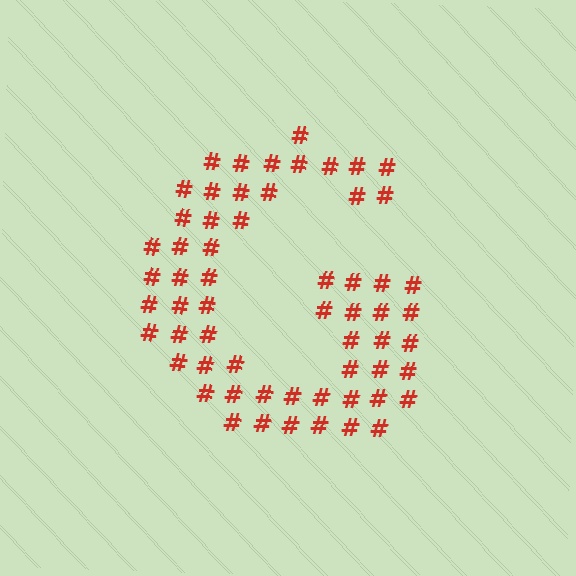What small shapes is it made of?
It is made of small hash symbols.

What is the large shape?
The large shape is the letter G.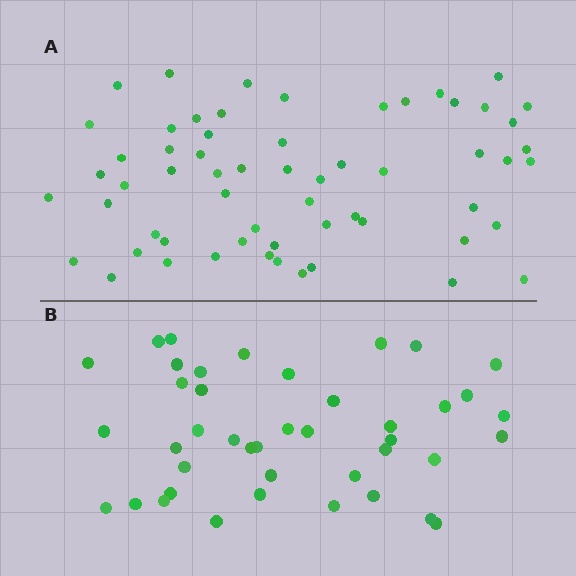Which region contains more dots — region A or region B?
Region A (the top region) has more dots.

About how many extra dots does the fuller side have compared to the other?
Region A has approximately 20 more dots than region B.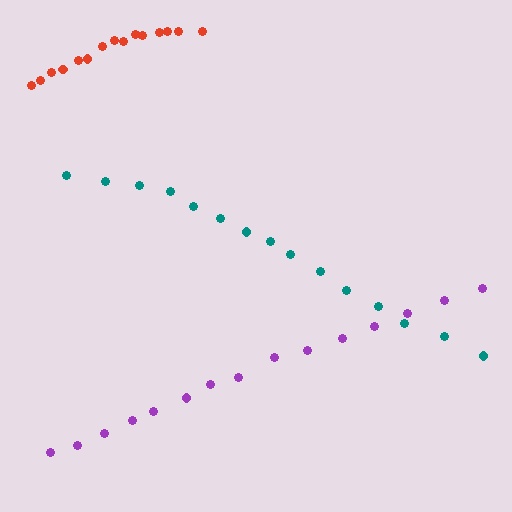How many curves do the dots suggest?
There are 3 distinct paths.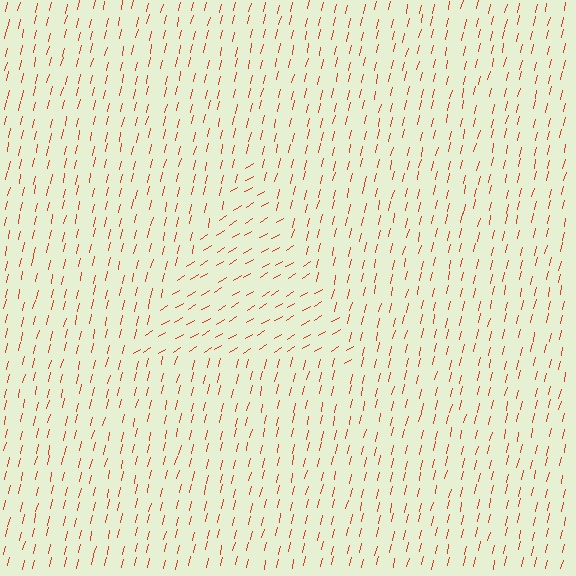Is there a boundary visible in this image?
Yes, there is a texture boundary formed by a change in line orientation.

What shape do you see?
I see a triangle.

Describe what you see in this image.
The image is filled with small red line segments. A triangle region in the image has lines oriented differently from the surrounding lines, creating a visible texture boundary.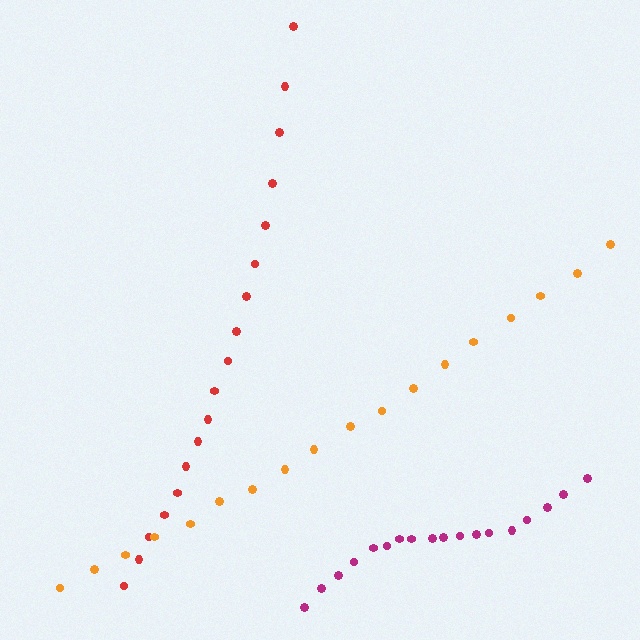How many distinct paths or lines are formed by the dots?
There are 3 distinct paths.